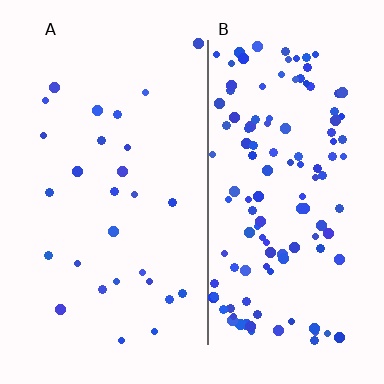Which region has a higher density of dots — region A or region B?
B (the right).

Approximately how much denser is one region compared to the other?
Approximately 4.5× — region B over region A.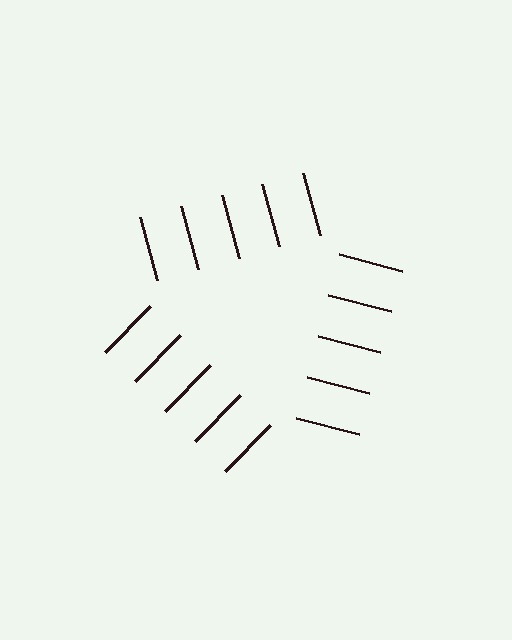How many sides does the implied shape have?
3 sides — the line-ends trace a triangle.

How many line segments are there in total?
15 — 5 along each of the 3 edges.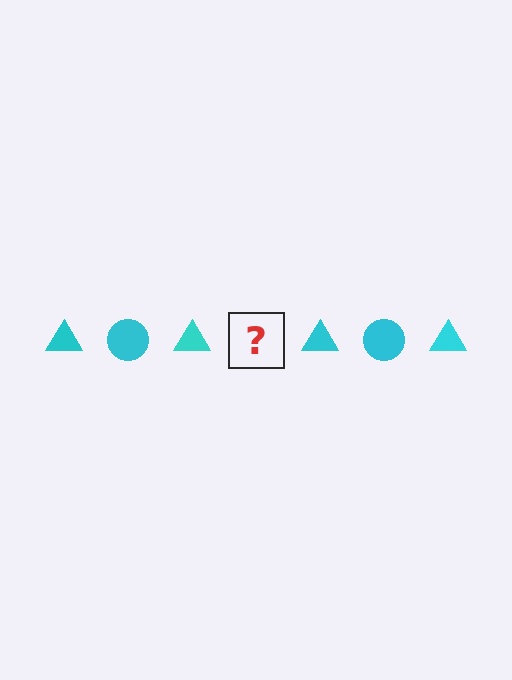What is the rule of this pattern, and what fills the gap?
The rule is that the pattern cycles through triangle, circle shapes in cyan. The gap should be filled with a cyan circle.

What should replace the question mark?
The question mark should be replaced with a cyan circle.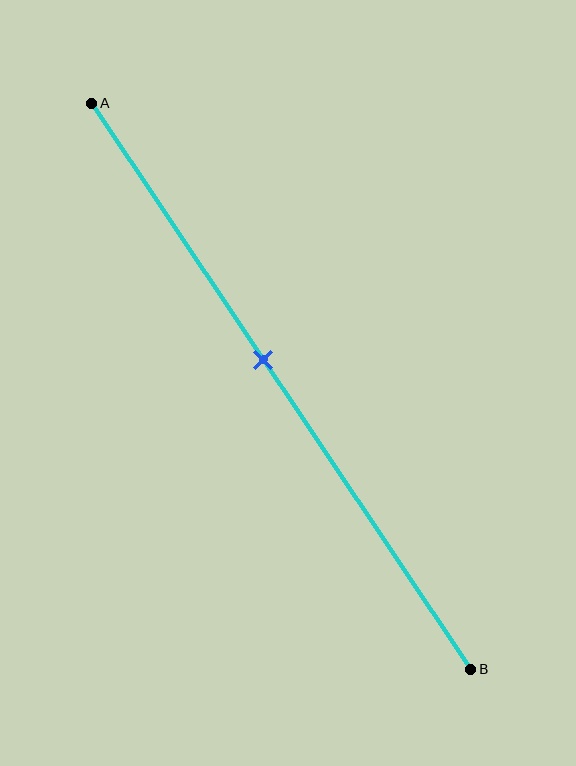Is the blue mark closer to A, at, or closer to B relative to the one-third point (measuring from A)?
The blue mark is closer to point B than the one-third point of segment AB.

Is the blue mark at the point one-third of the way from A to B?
No, the mark is at about 45% from A, not at the 33% one-third point.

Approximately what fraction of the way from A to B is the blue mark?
The blue mark is approximately 45% of the way from A to B.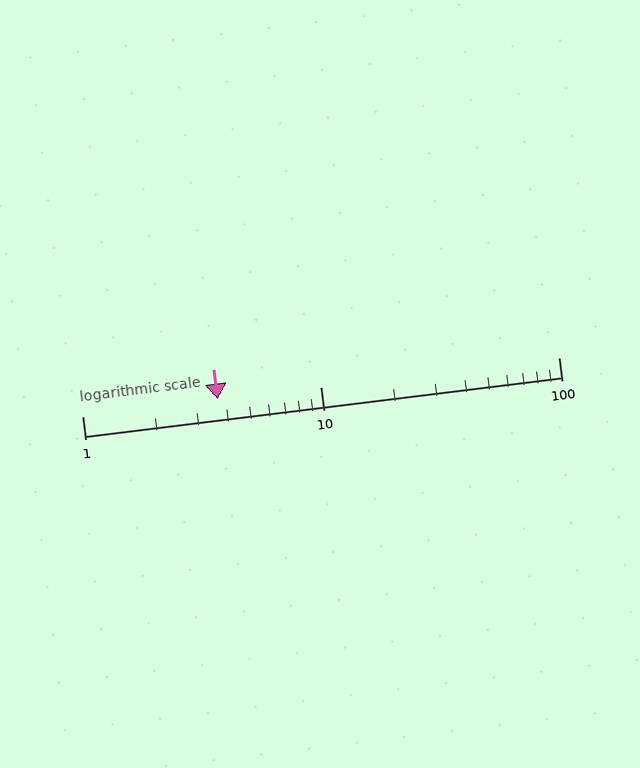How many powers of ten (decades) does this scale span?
The scale spans 2 decades, from 1 to 100.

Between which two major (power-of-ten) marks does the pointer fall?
The pointer is between 1 and 10.